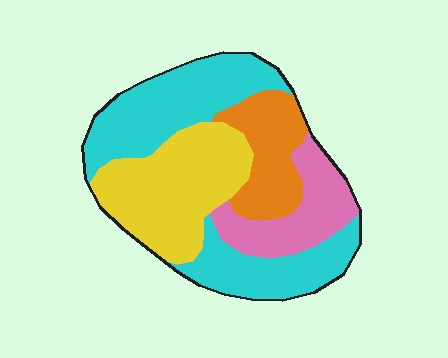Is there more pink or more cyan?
Cyan.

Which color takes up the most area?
Cyan, at roughly 40%.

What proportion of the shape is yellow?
Yellow takes up about one quarter (1/4) of the shape.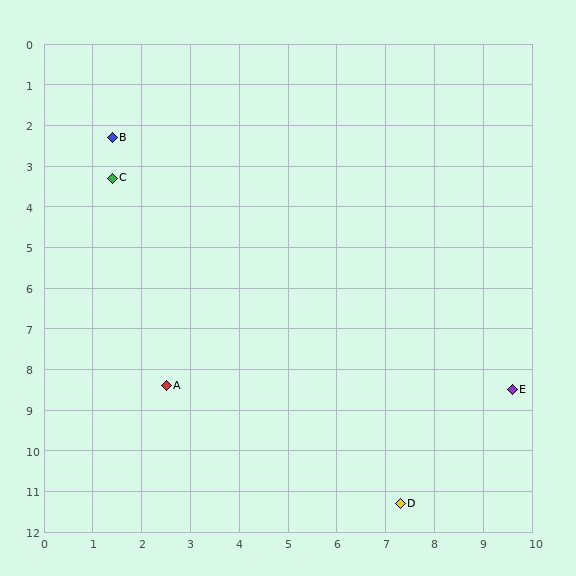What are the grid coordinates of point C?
Point C is at approximately (1.4, 3.3).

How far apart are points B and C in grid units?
Points B and C are about 1.0 grid units apart.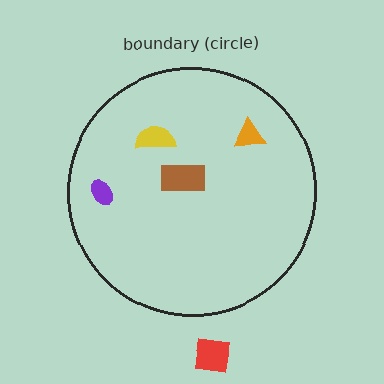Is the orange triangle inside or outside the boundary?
Inside.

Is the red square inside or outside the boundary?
Outside.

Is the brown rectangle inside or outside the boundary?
Inside.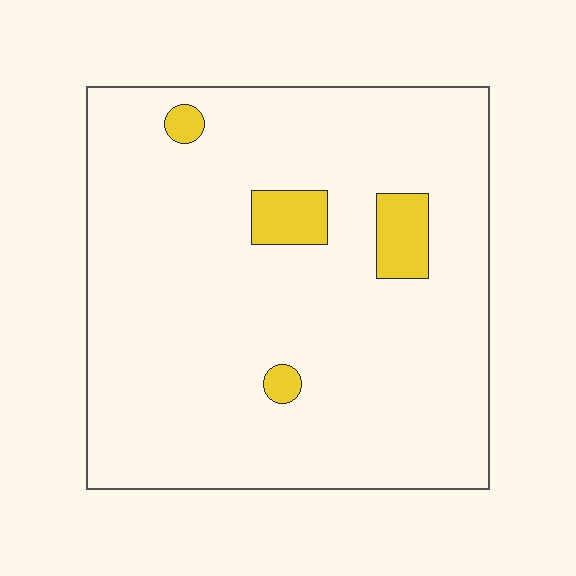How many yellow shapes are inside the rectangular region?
4.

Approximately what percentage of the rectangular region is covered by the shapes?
Approximately 5%.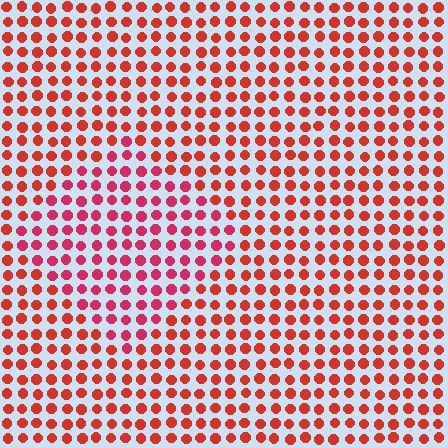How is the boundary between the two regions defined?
The boundary is defined purely by a slight shift in hue (about 24 degrees). Spacing, size, and orientation are identical on both sides.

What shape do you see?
I see a diamond.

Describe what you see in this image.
The image is filled with small red elements in a uniform arrangement. A diamond-shaped region is visible where the elements are tinted to a slightly different hue, forming a subtle color boundary.